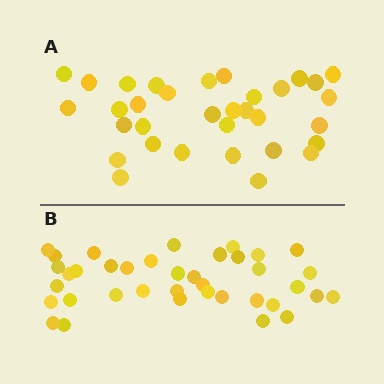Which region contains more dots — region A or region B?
Region B (the bottom region) has more dots.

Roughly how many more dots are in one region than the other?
Region B has about 5 more dots than region A.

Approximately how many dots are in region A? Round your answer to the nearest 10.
About 30 dots. (The exact count is 33, which rounds to 30.)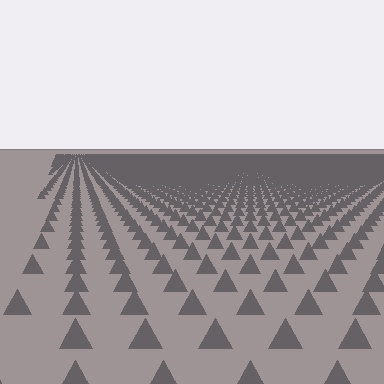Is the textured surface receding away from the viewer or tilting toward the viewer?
The surface is receding away from the viewer. Texture elements get smaller and denser toward the top.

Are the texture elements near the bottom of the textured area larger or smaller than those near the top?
Larger. Near the bottom, elements are closer to the viewer and appear at a bigger on-screen size.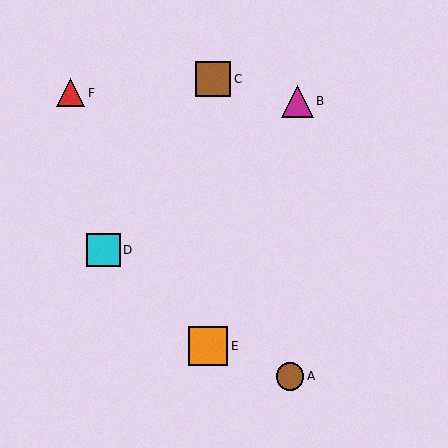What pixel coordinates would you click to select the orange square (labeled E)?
Click at (208, 346) to select the orange square E.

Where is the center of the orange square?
The center of the orange square is at (208, 346).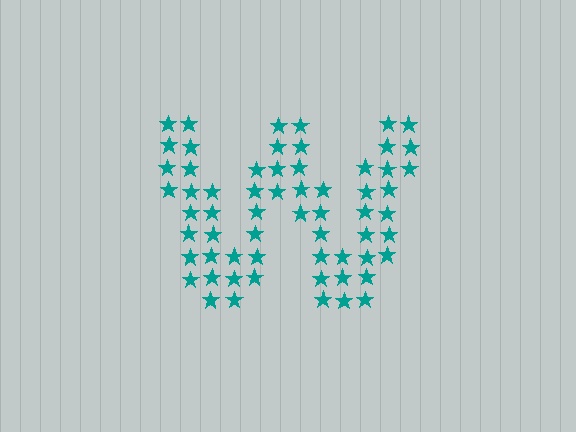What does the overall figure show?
The overall figure shows the letter W.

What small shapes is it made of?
It is made of small stars.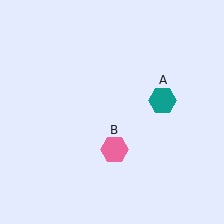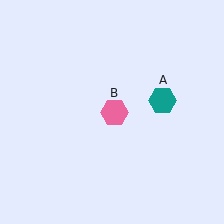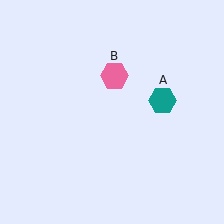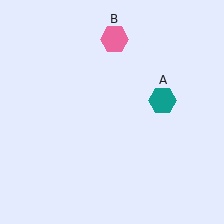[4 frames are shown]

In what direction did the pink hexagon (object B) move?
The pink hexagon (object B) moved up.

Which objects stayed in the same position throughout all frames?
Teal hexagon (object A) remained stationary.